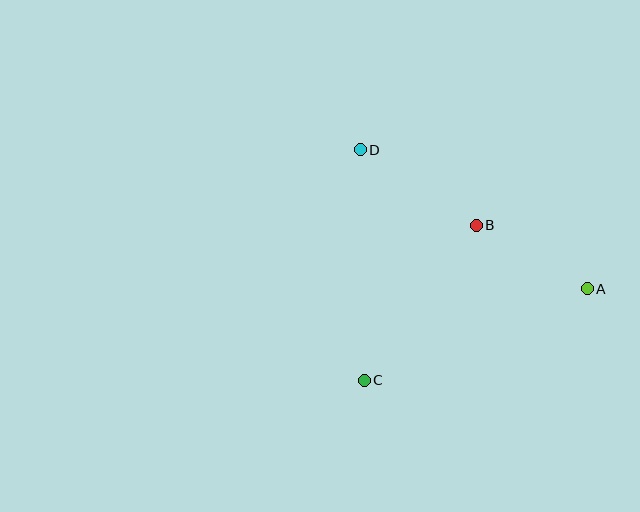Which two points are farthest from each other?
Points A and D are farthest from each other.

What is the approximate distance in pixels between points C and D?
The distance between C and D is approximately 231 pixels.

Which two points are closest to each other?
Points A and B are closest to each other.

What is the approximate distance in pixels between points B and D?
The distance between B and D is approximately 138 pixels.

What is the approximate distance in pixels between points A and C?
The distance between A and C is approximately 241 pixels.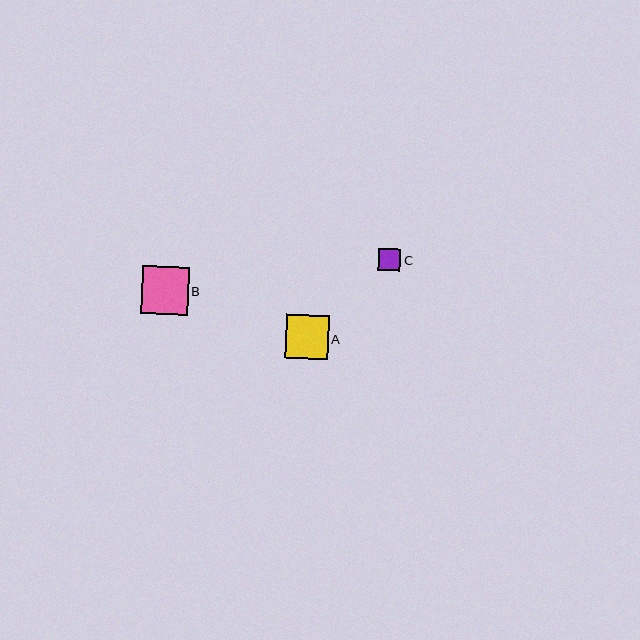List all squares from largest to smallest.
From largest to smallest: B, A, C.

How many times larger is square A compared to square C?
Square A is approximately 2.0 times the size of square C.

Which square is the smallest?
Square C is the smallest with a size of approximately 22 pixels.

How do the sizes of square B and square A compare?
Square B and square A are approximately the same size.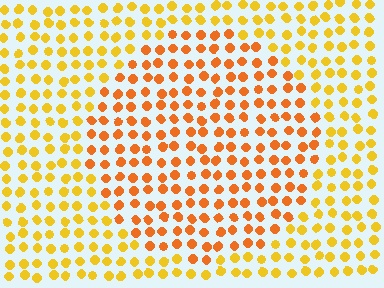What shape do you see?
I see a circle.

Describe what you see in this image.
The image is filled with small yellow elements in a uniform arrangement. A circle-shaped region is visible where the elements are tinted to a slightly different hue, forming a subtle color boundary.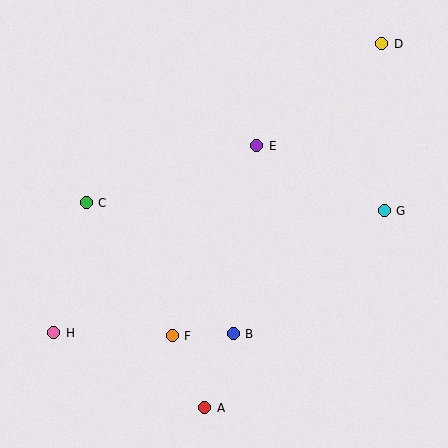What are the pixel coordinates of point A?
Point A is at (205, 408).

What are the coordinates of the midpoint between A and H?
The midpoint between A and H is at (129, 370).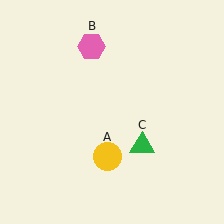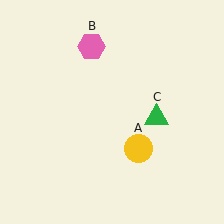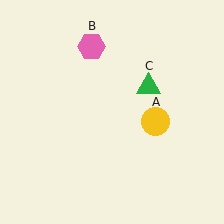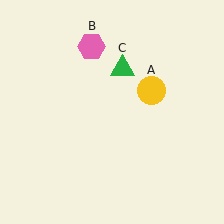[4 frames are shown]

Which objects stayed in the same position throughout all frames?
Pink hexagon (object B) remained stationary.